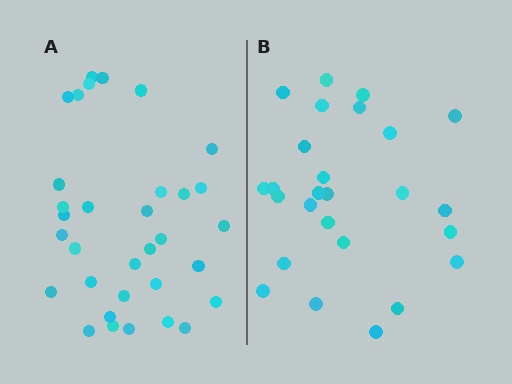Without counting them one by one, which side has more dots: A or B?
Region A (the left region) has more dots.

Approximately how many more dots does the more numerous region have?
Region A has roughly 8 or so more dots than region B.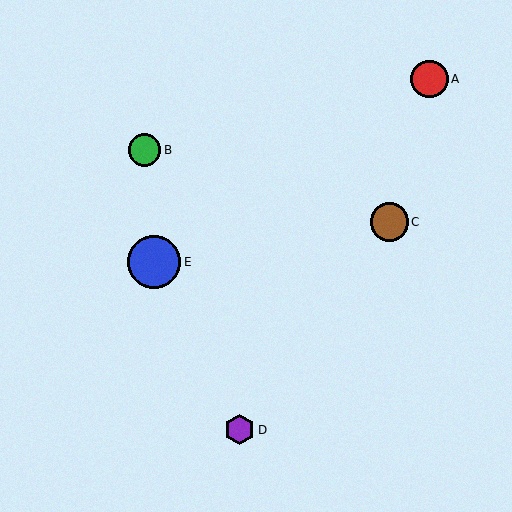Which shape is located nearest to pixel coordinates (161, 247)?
The blue circle (labeled E) at (154, 262) is nearest to that location.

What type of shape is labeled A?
Shape A is a red circle.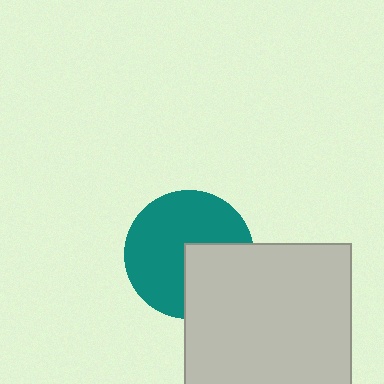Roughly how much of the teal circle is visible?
Most of it is visible (roughly 66%).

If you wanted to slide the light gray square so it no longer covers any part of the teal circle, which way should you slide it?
Slide it toward the lower-right — that is the most direct way to separate the two shapes.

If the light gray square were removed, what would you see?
You would see the complete teal circle.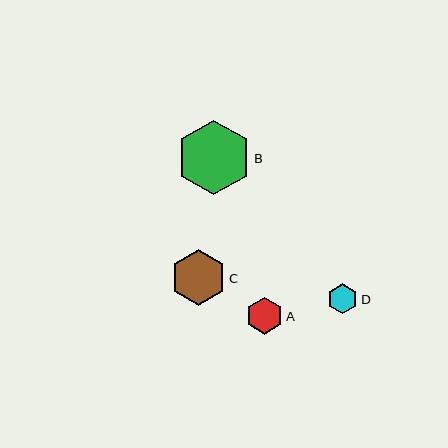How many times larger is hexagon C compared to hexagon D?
Hexagon C is approximately 1.9 times the size of hexagon D.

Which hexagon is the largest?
Hexagon B is the largest with a size of approximately 75 pixels.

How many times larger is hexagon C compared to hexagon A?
Hexagon C is approximately 1.5 times the size of hexagon A.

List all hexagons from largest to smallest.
From largest to smallest: B, C, A, D.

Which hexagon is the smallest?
Hexagon D is the smallest with a size of approximately 30 pixels.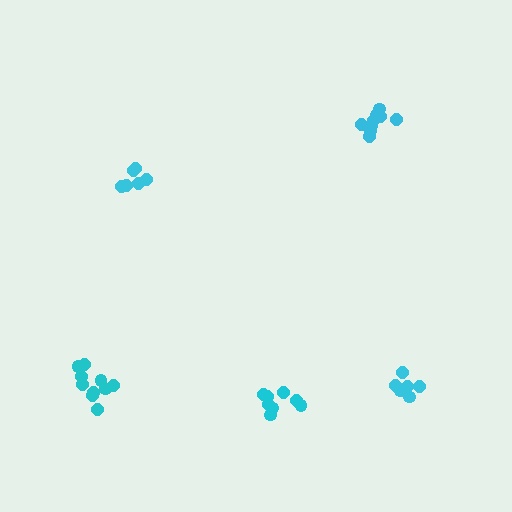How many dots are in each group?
Group 1: 6 dots, Group 2: 6 dots, Group 3: 9 dots, Group 4: 10 dots, Group 5: 8 dots (39 total).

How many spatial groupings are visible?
There are 5 spatial groupings.